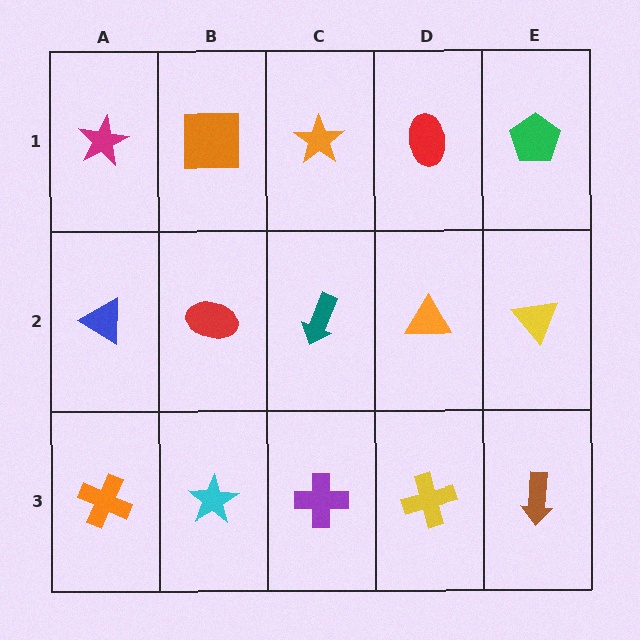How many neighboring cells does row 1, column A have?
2.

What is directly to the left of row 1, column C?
An orange square.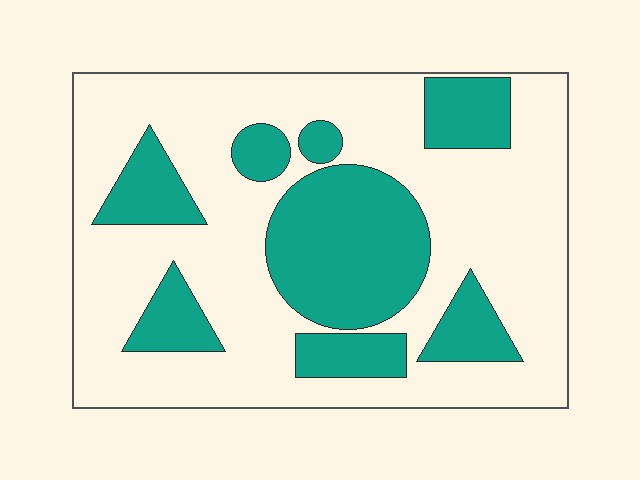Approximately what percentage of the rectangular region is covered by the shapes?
Approximately 30%.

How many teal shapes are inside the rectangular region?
8.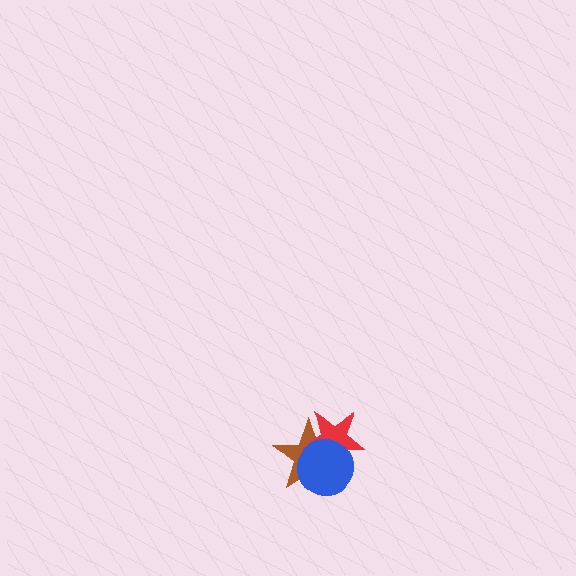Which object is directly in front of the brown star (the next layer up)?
The red star is directly in front of the brown star.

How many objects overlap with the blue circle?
2 objects overlap with the blue circle.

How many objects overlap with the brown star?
2 objects overlap with the brown star.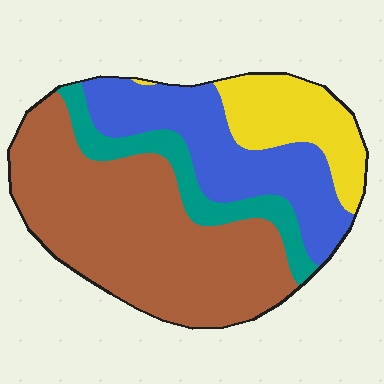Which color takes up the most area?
Brown, at roughly 50%.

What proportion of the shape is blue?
Blue takes up about one quarter (1/4) of the shape.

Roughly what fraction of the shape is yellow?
Yellow covers 15% of the shape.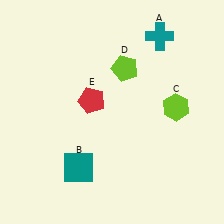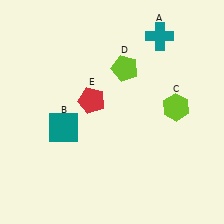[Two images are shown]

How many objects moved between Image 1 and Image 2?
1 object moved between the two images.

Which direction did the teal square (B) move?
The teal square (B) moved up.